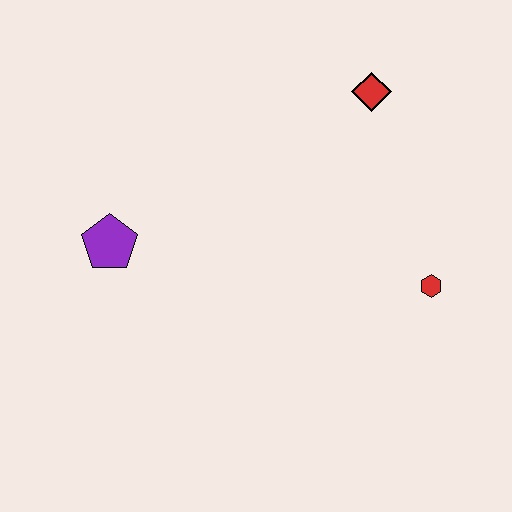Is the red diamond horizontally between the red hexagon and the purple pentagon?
Yes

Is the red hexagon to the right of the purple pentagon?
Yes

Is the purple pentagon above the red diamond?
No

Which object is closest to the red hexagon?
The red diamond is closest to the red hexagon.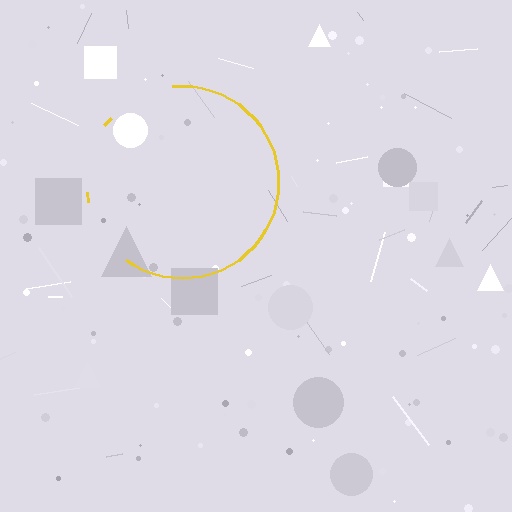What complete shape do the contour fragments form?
The contour fragments form a circle.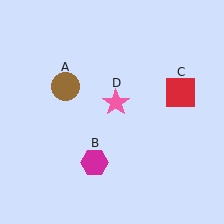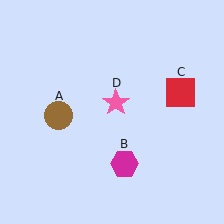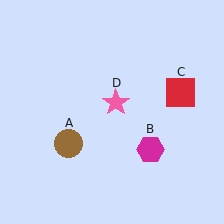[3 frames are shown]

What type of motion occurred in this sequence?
The brown circle (object A), magenta hexagon (object B) rotated counterclockwise around the center of the scene.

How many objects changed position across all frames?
2 objects changed position: brown circle (object A), magenta hexagon (object B).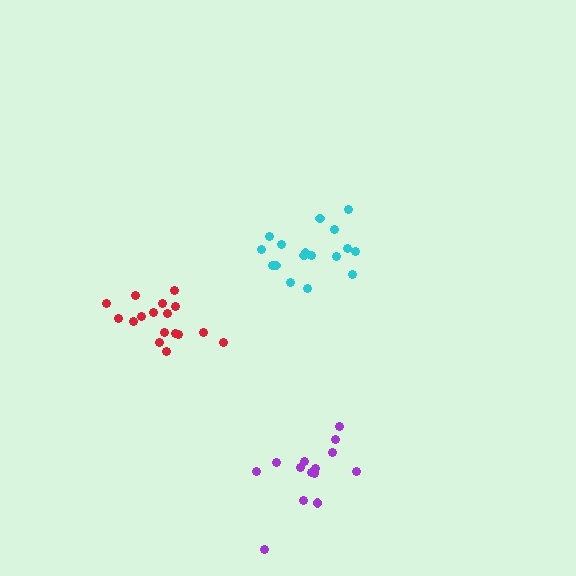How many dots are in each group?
Group 1: 17 dots, Group 2: 17 dots, Group 3: 14 dots (48 total).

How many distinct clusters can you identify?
There are 3 distinct clusters.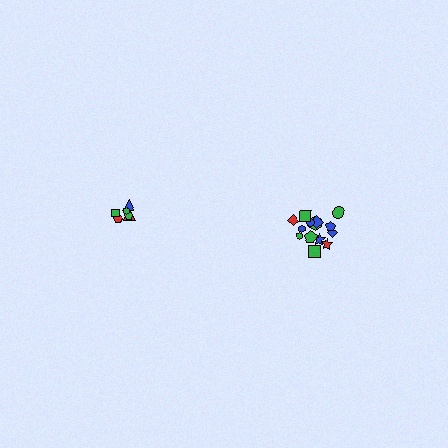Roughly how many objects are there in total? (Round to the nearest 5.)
Roughly 20 objects in total.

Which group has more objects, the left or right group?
The right group.